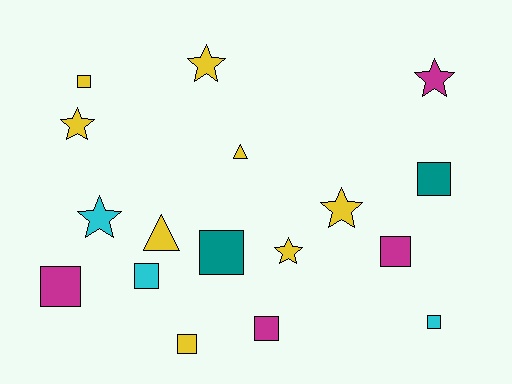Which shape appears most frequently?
Square, with 9 objects.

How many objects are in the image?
There are 17 objects.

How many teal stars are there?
There are no teal stars.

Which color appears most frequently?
Yellow, with 8 objects.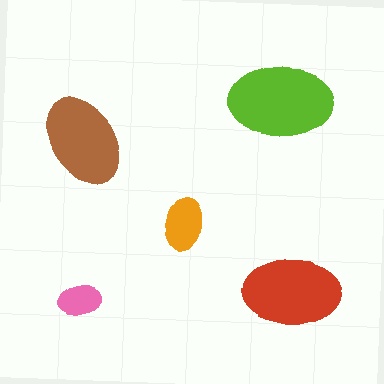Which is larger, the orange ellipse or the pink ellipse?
The orange one.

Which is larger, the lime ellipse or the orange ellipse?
The lime one.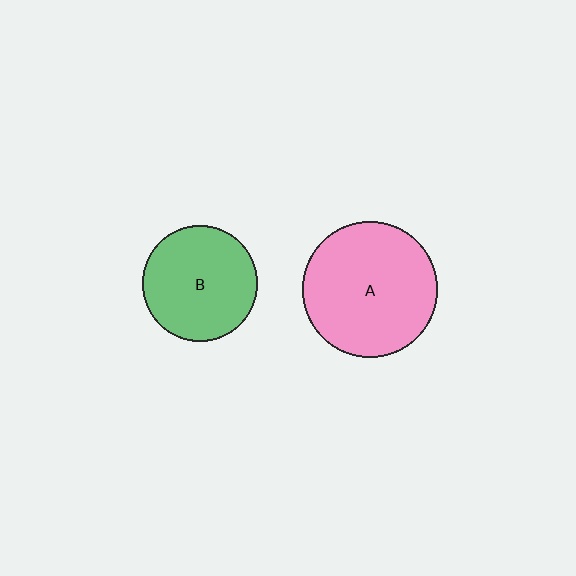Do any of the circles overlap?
No, none of the circles overlap.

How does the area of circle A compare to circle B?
Approximately 1.4 times.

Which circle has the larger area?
Circle A (pink).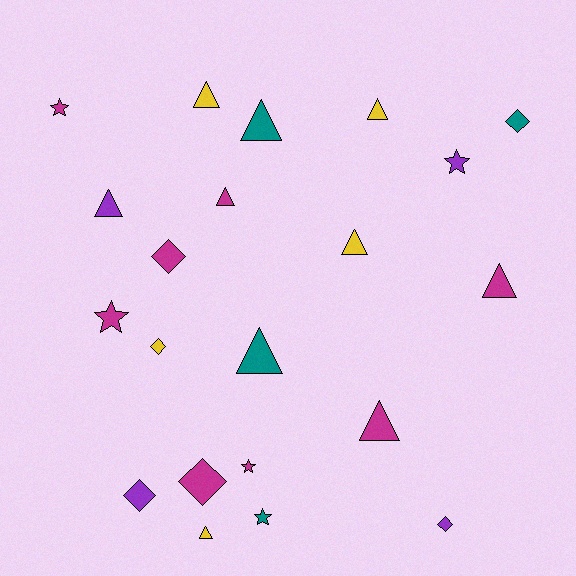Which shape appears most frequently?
Triangle, with 10 objects.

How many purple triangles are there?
There is 1 purple triangle.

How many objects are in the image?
There are 21 objects.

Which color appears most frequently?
Magenta, with 8 objects.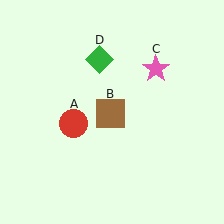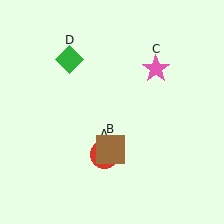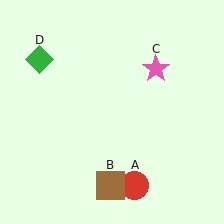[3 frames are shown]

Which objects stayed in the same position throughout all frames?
Pink star (object C) remained stationary.